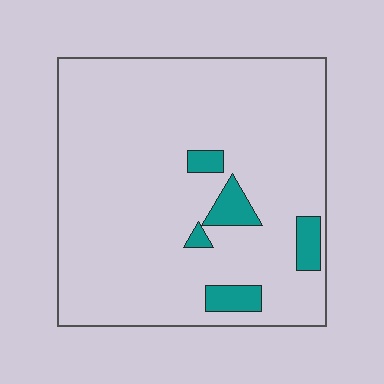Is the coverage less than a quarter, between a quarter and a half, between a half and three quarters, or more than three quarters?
Less than a quarter.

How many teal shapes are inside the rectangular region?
5.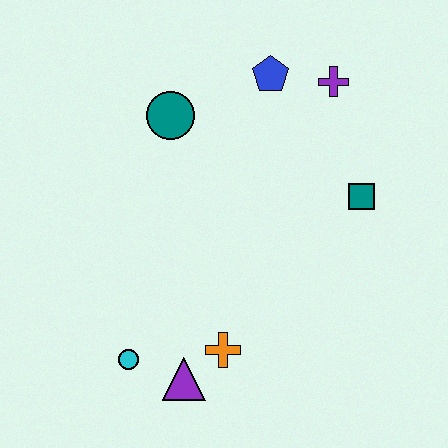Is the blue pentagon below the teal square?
No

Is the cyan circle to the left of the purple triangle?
Yes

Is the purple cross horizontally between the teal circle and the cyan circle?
No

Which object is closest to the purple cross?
The blue pentagon is closest to the purple cross.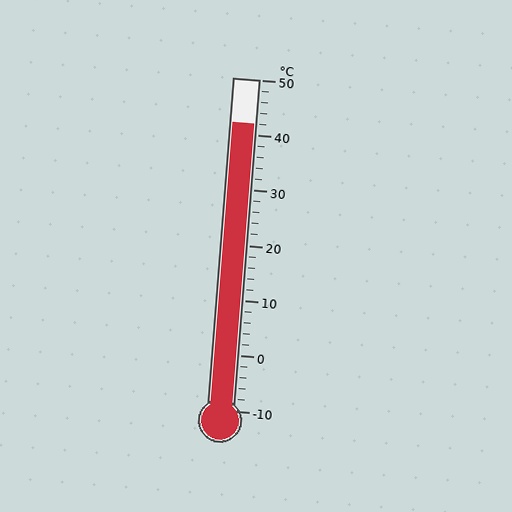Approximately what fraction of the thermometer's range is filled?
The thermometer is filled to approximately 85% of its range.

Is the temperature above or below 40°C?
The temperature is above 40°C.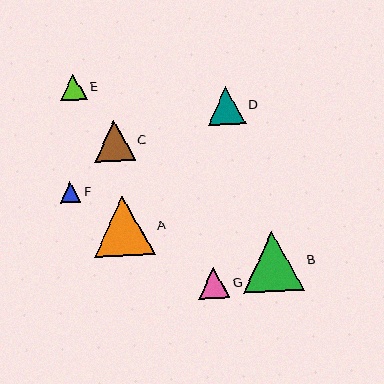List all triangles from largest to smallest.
From largest to smallest: A, B, C, D, G, E, F.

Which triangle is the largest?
Triangle A is the largest with a size of approximately 61 pixels.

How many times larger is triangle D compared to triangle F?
Triangle D is approximately 1.9 times the size of triangle F.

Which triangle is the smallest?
Triangle F is the smallest with a size of approximately 20 pixels.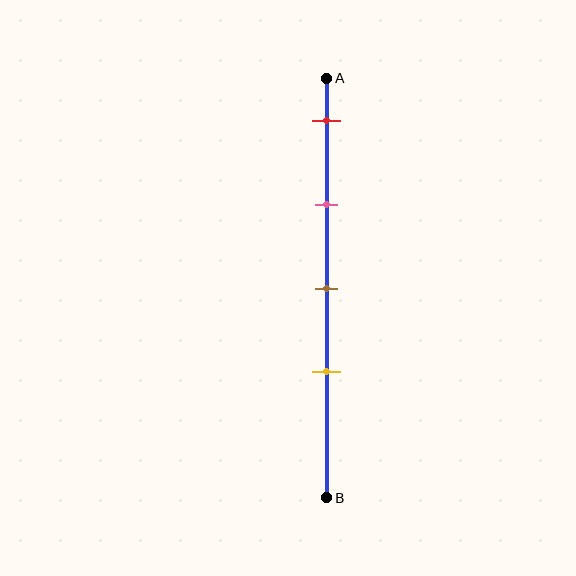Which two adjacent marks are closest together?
The brown and yellow marks are the closest adjacent pair.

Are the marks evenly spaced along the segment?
Yes, the marks are approximately evenly spaced.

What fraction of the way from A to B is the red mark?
The red mark is approximately 10% (0.1) of the way from A to B.